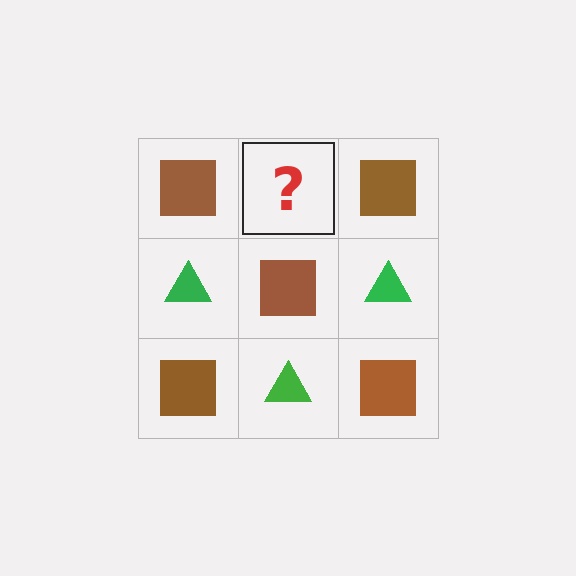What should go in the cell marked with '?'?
The missing cell should contain a green triangle.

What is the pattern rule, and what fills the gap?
The rule is that it alternates brown square and green triangle in a checkerboard pattern. The gap should be filled with a green triangle.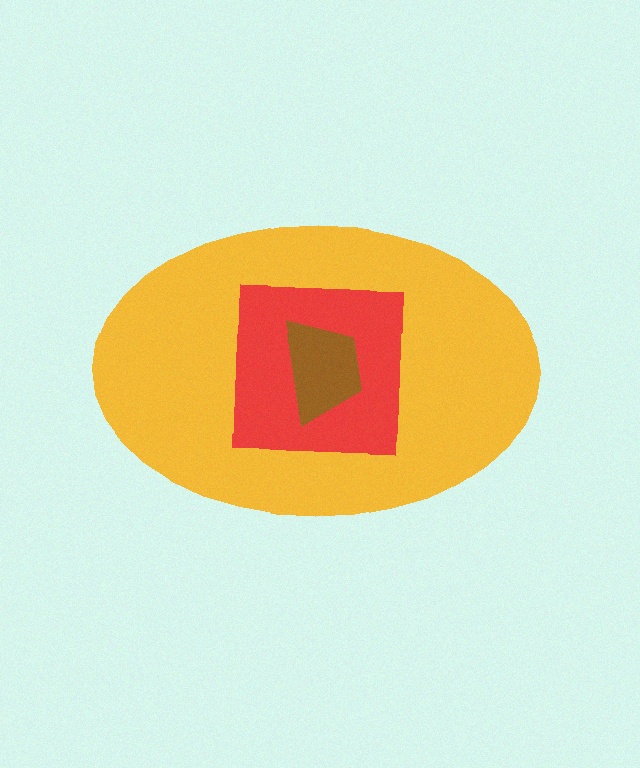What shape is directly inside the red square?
The brown trapezoid.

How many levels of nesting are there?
3.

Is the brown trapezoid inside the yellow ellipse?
Yes.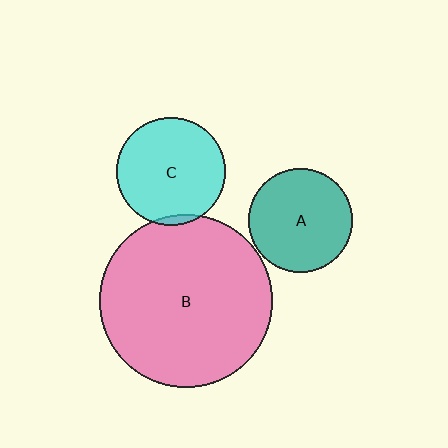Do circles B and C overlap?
Yes.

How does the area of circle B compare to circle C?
Approximately 2.6 times.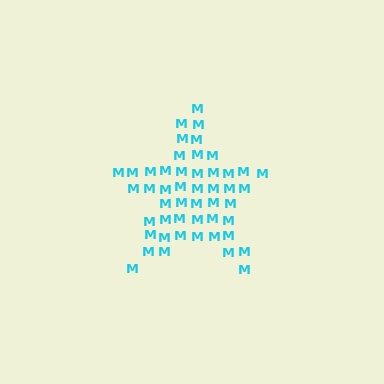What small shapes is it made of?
It is made of small letter M's.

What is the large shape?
The large shape is a star.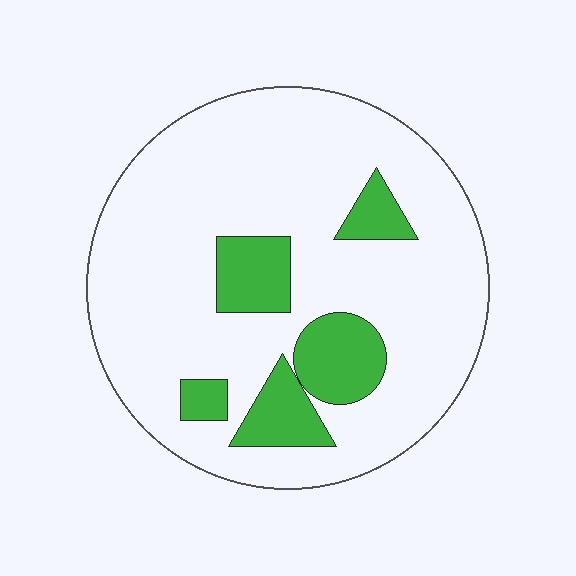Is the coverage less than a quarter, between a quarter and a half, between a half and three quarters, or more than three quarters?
Less than a quarter.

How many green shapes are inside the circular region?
5.